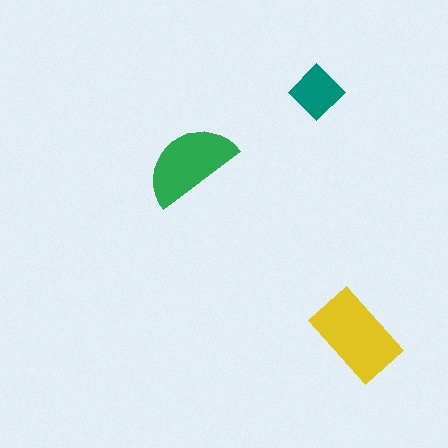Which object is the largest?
The yellow rectangle.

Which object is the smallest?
The teal diamond.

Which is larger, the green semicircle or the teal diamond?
The green semicircle.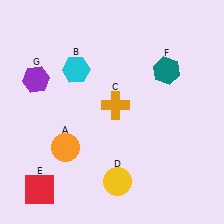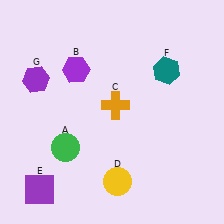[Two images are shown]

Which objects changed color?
A changed from orange to green. B changed from cyan to purple. E changed from red to purple.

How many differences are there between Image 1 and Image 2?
There are 3 differences between the two images.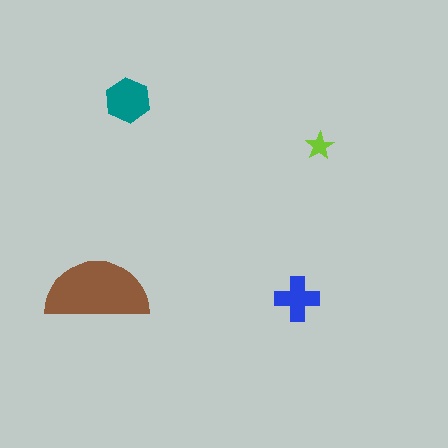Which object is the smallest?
The lime star.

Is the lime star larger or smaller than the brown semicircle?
Smaller.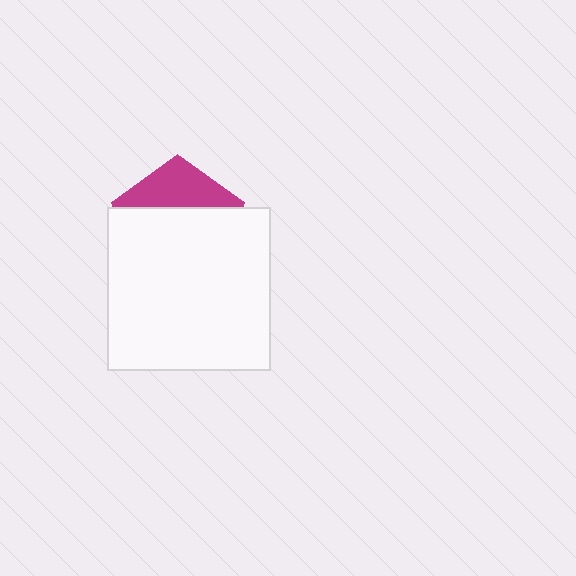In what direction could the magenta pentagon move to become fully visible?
The magenta pentagon could move up. That would shift it out from behind the white square entirely.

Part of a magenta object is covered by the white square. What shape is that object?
It is a pentagon.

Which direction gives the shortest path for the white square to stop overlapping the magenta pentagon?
Moving down gives the shortest separation.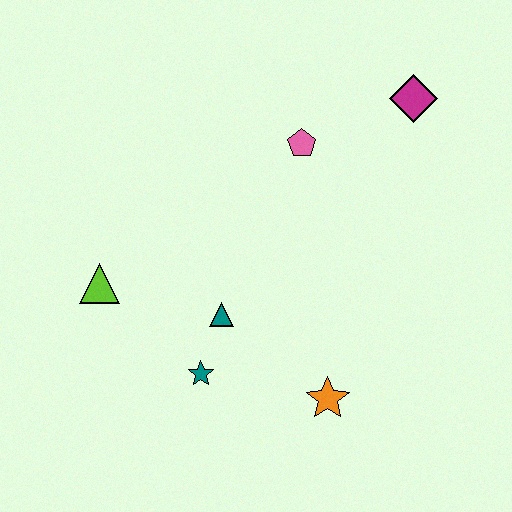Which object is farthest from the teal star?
The magenta diamond is farthest from the teal star.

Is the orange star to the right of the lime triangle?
Yes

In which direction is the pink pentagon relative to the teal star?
The pink pentagon is above the teal star.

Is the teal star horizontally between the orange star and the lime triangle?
Yes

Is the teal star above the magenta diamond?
No